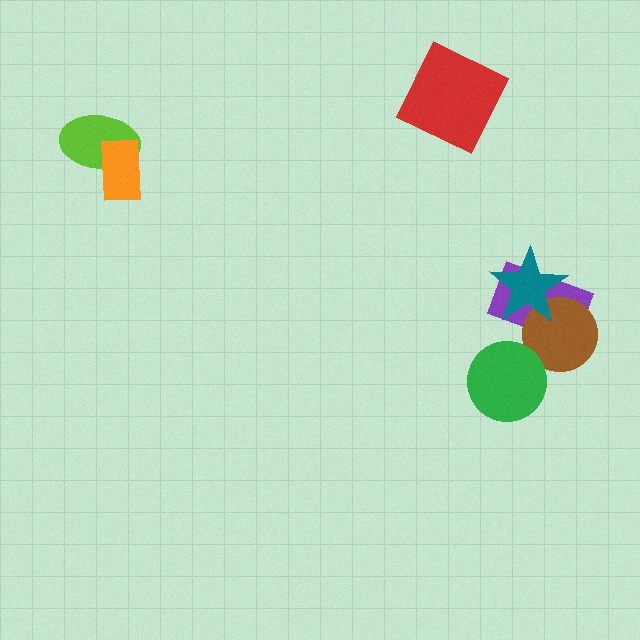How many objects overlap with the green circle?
0 objects overlap with the green circle.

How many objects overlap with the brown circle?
2 objects overlap with the brown circle.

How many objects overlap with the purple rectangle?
2 objects overlap with the purple rectangle.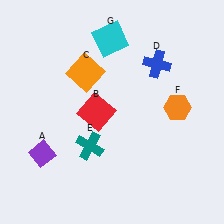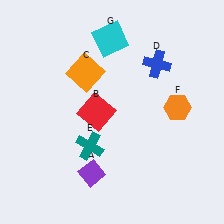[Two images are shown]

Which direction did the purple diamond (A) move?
The purple diamond (A) moved right.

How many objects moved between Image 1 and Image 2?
1 object moved between the two images.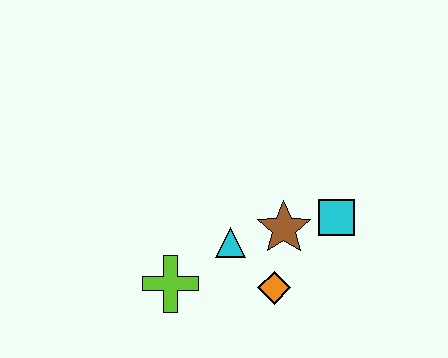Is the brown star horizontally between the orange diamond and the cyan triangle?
No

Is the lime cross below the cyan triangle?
Yes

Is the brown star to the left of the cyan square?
Yes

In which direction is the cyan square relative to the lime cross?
The cyan square is to the right of the lime cross.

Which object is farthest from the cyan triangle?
The cyan square is farthest from the cyan triangle.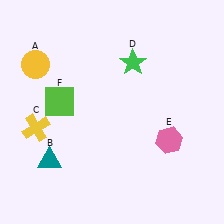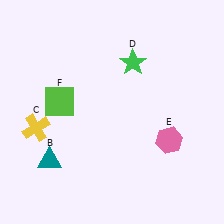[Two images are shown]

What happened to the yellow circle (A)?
The yellow circle (A) was removed in Image 2. It was in the top-left area of Image 1.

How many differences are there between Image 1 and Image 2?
There is 1 difference between the two images.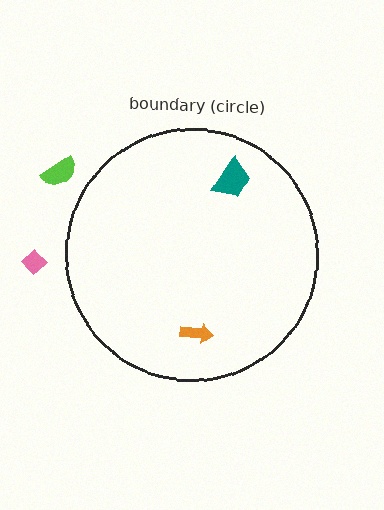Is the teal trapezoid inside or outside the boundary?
Inside.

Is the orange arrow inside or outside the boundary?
Inside.